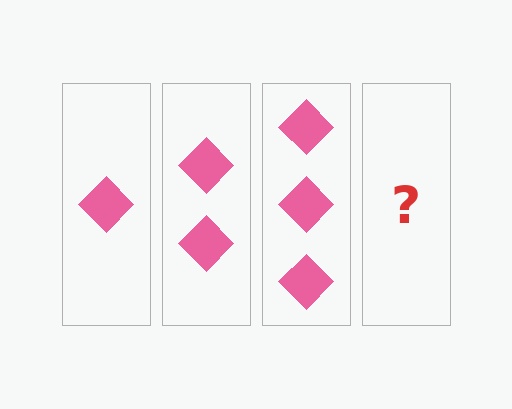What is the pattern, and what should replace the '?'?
The pattern is that each step adds one more diamond. The '?' should be 4 diamonds.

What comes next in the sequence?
The next element should be 4 diamonds.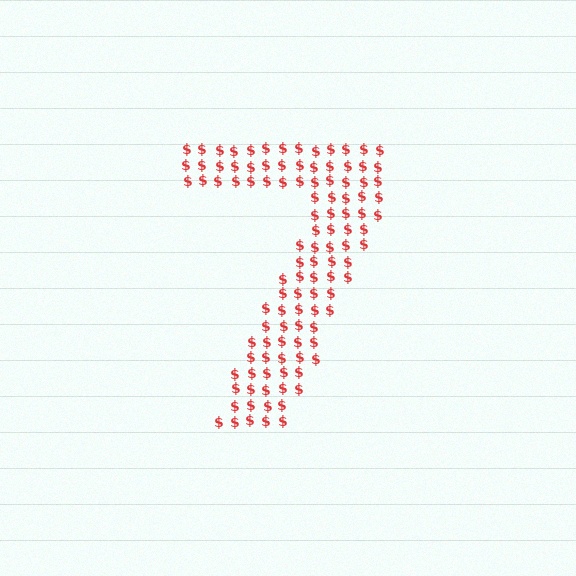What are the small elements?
The small elements are dollar signs.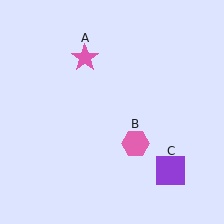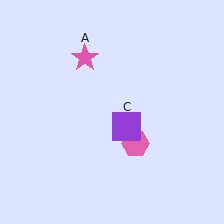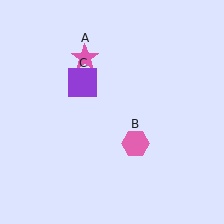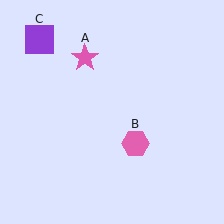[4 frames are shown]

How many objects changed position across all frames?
1 object changed position: purple square (object C).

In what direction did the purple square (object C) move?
The purple square (object C) moved up and to the left.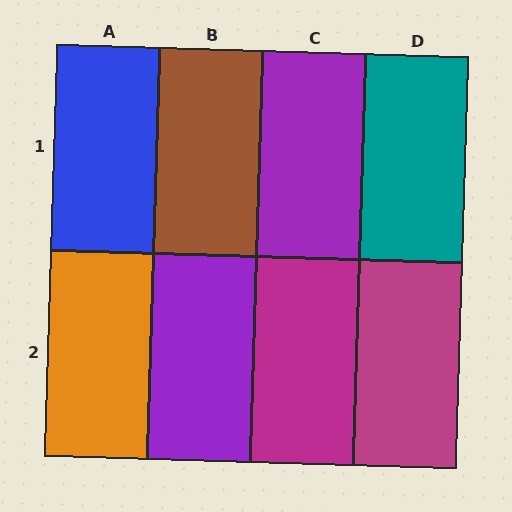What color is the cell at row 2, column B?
Purple.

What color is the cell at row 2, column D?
Magenta.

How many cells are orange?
1 cell is orange.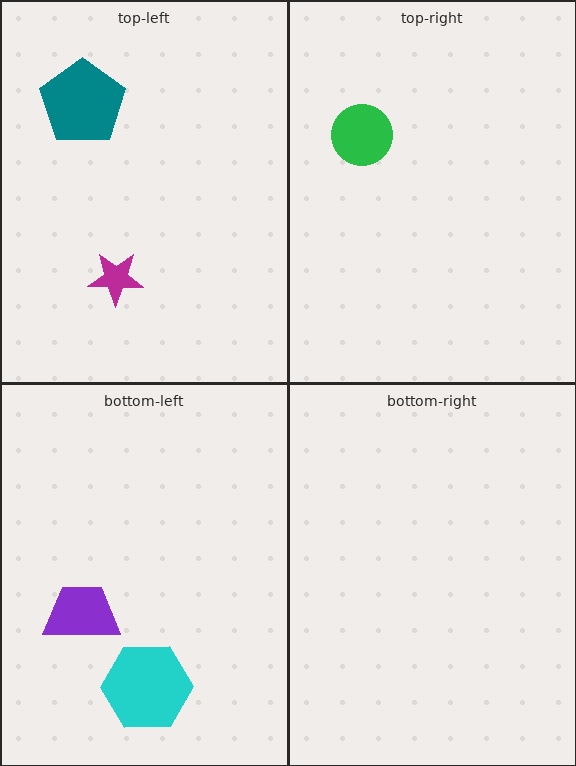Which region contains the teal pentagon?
The top-left region.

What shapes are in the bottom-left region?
The cyan hexagon, the purple trapezoid.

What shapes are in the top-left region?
The teal pentagon, the magenta star.